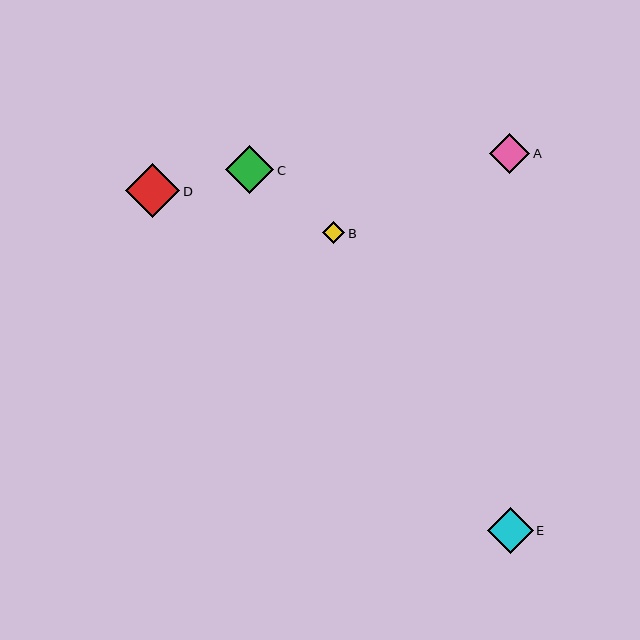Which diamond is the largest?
Diamond D is the largest with a size of approximately 54 pixels.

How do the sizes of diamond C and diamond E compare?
Diamond C and diamond E are approximately the same size.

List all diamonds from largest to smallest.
From largest to smallest: D, C, E, A, B.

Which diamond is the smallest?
Diamond B is the smallest with a size of approximately 22 pixels.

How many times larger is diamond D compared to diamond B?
Diamond D is approximately 2.5 times the size of diamond B.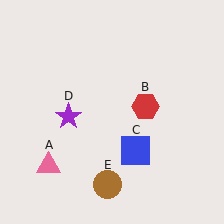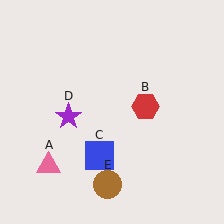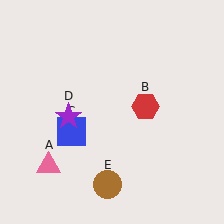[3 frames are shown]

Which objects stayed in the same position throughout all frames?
Pink triangle (object A) and red hexagon (object B) and purple star (object D) and brown circle (object E) remained stationary.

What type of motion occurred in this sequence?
The blue square (object C) rotated clockwise around the center of the scene.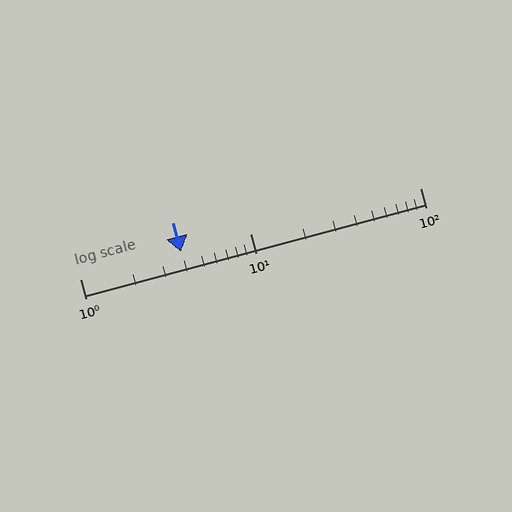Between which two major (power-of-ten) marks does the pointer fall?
The pointer is between 1 and 10.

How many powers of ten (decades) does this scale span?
The scale spans 2 decades, from 1 to 100.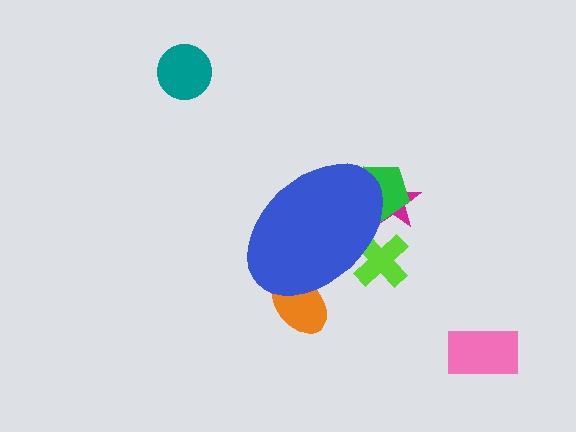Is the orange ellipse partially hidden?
Yes, the orange ellipse is partially hidden behind the blue ellipse.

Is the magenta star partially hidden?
Yes, the magenta star is partially hidden behind the blue ellipse.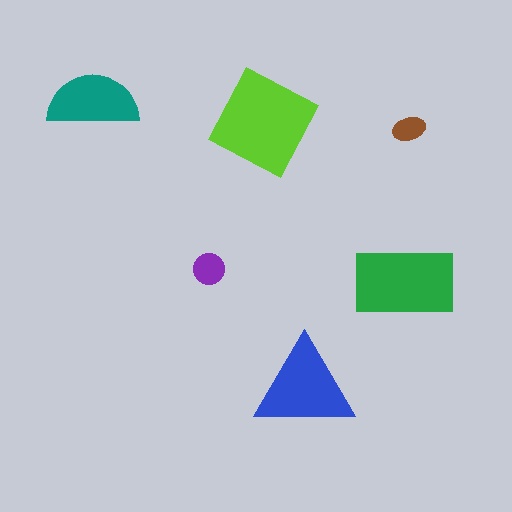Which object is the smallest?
The brown ellipse.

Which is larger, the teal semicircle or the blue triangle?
The blue triangle.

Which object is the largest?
The lime diamond.